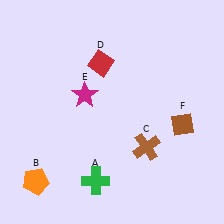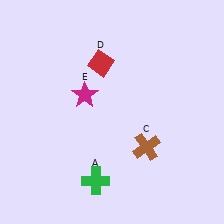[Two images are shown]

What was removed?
The orange pentagon (B), the brown diamond (F) were removed in Image 2.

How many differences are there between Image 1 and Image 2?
There are 2 differences between the two images.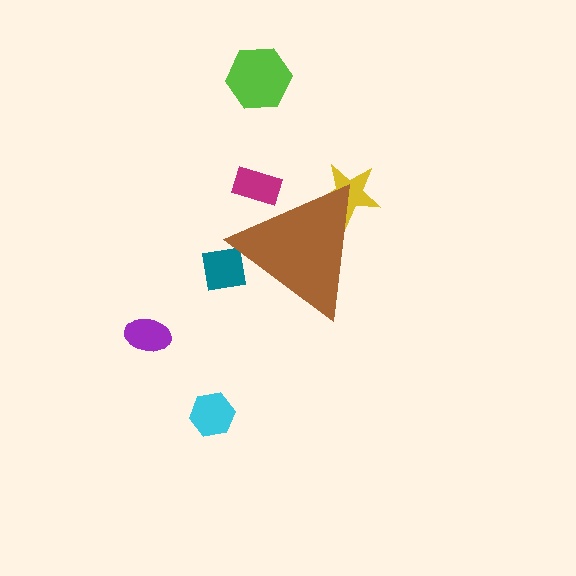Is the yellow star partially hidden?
Yes, the yellow star is partially hidden behind the brown triangle.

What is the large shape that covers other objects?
A brown triangle.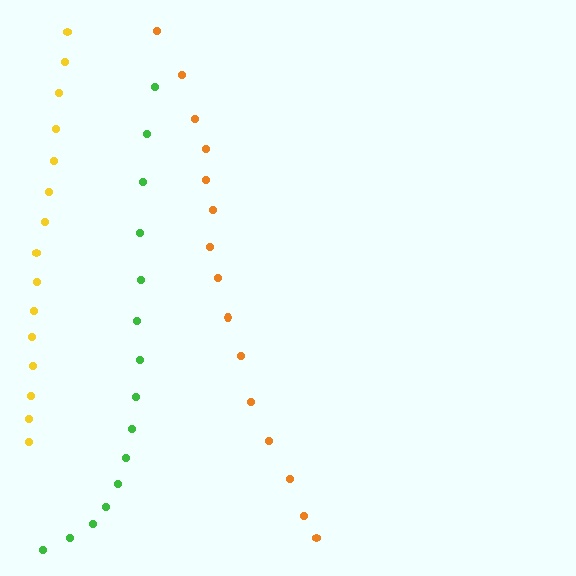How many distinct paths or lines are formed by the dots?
There are 3 distinct paths.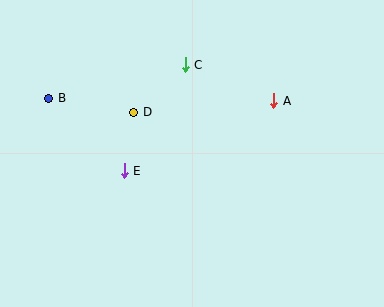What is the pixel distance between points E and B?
The distance between E and B is 104 pixels.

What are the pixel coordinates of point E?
Point E is at (124, 171).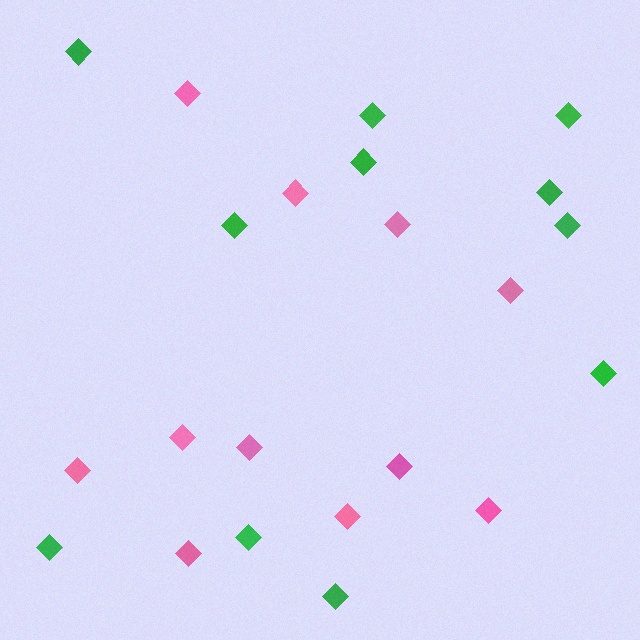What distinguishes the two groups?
There are 2 groups: one group of pink diamonds (11) and one group of green diamonds (11).